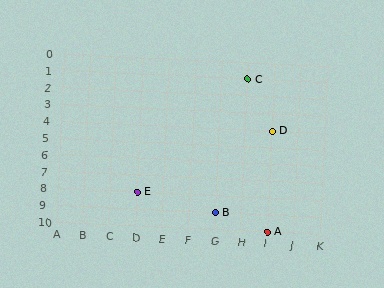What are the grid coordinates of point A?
Point A is at grid coordinates (I, 10).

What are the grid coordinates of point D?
Point D is at grid coordinates (I, 4).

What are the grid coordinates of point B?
Point B is at grid coordinates (G, 9).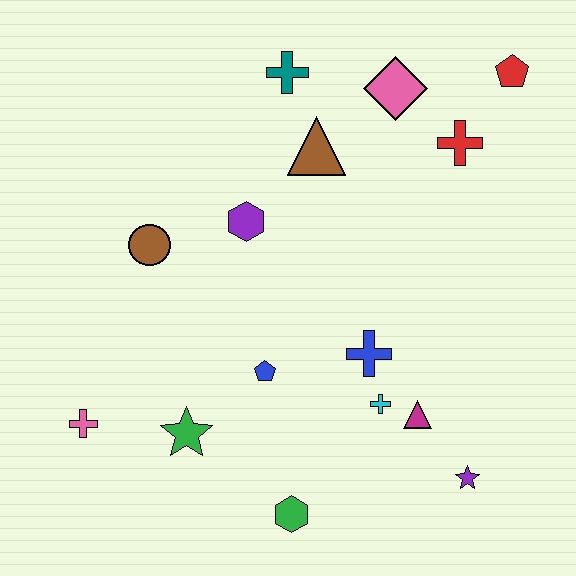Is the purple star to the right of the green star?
Yes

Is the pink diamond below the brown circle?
No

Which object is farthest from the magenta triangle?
The teal cross is farthest from the magenta triangle.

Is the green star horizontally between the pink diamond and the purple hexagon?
No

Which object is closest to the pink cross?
The green star is closest to the pink cross.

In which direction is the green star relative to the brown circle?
The green star is below the brown circle.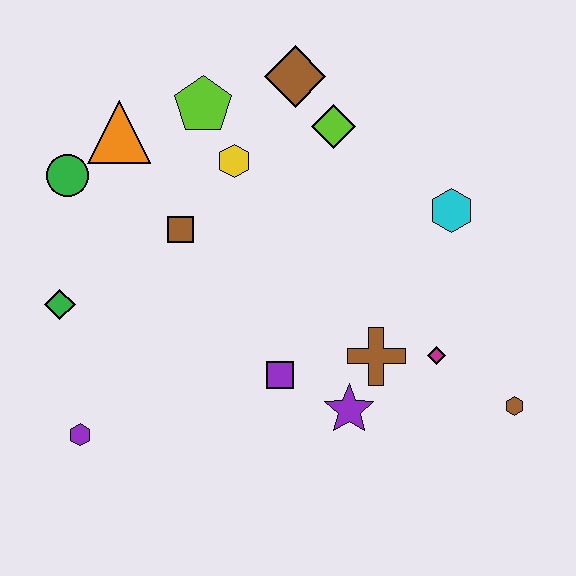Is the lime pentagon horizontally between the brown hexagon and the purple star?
No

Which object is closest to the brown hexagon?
The magenta diamond is closest to the brown hexagon.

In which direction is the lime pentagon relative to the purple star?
The lime pentagon is above the purple star.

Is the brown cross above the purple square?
Yes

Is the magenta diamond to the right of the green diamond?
Yes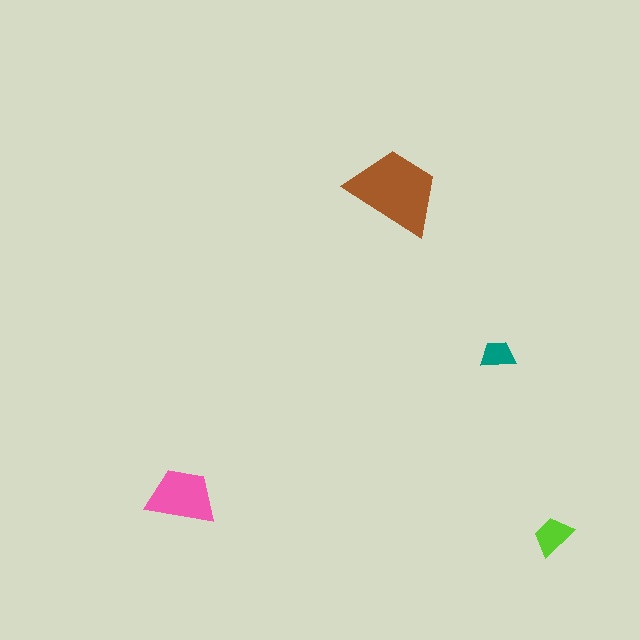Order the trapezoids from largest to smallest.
the brown one, the pink one, the lime one, the teal one.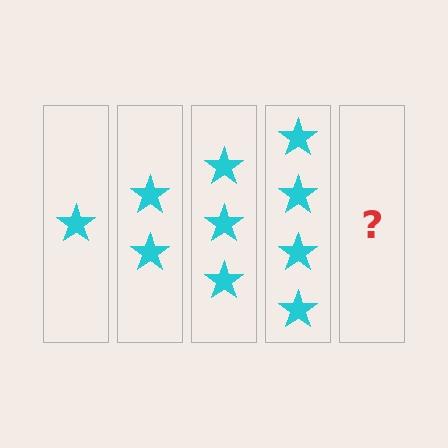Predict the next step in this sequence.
The next step is 5 stars.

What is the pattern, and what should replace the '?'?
The pattern is that each step adds one more star. The '?' should be 5 stars.